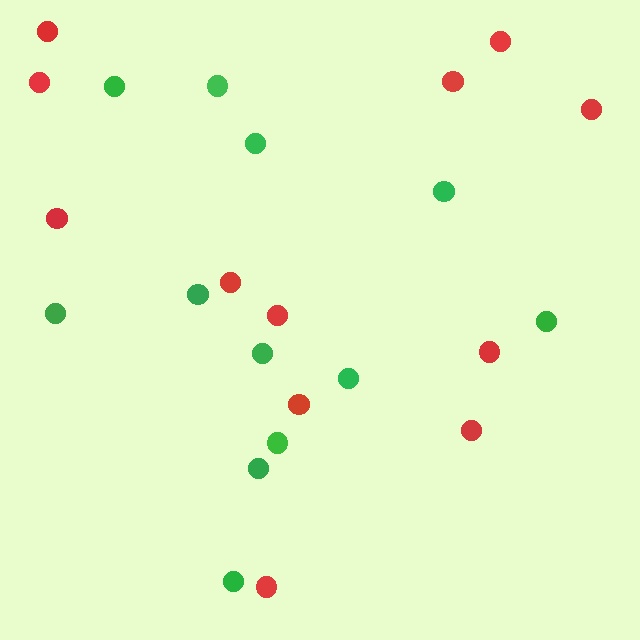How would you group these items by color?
There are 2 groups: one group of red circles (12) and one group of green circles (12).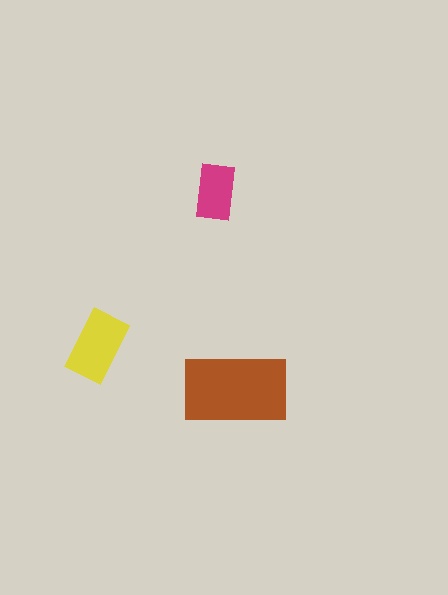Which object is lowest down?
The brown rectangle is bottommost.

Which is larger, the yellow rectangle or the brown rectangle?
The brown one.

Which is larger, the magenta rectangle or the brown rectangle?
The brown one.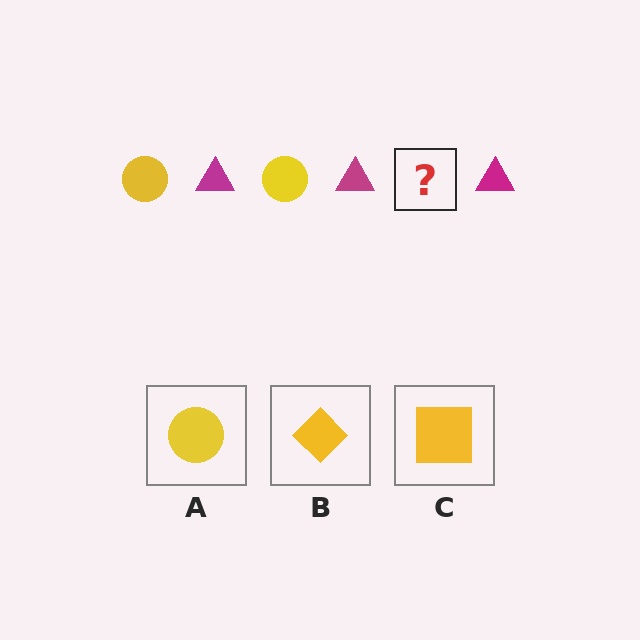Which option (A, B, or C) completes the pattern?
A.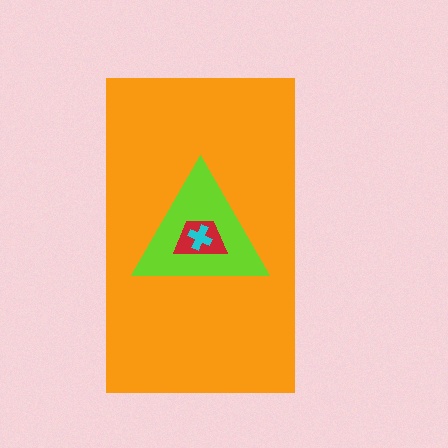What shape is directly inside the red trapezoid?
The cyan cross.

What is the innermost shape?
The cyan cross.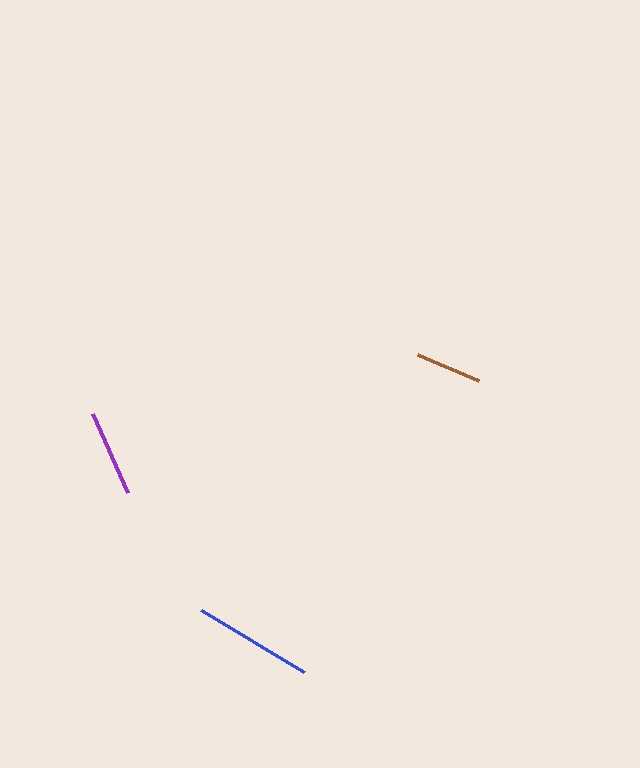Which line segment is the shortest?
The brown line is the shortest at approximately 66 pixels.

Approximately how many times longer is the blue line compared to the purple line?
The blue line is approximately 1.4 times the length of the purple line.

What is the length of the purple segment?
The purple segment is approximately 87 pixels long.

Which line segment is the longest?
The blue line is the longest at approximately 120 pixels.